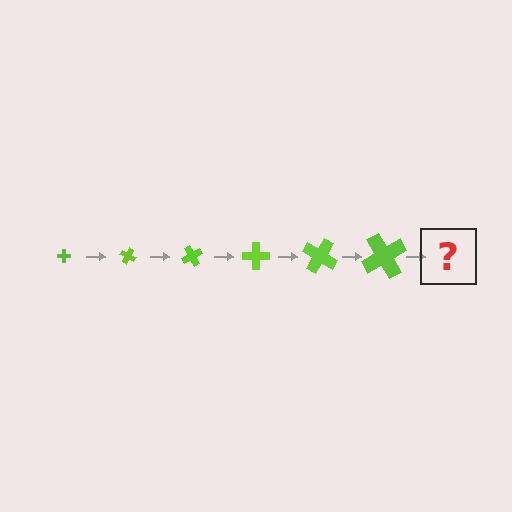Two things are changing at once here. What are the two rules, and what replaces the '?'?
The two rules are that the cross grows larger each step and it rotates 30 degrees each step. The '?' should be a cross, larger than the previous one and rotated 180 degrees from the start.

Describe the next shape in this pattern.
It should be a cross, larger than the previous one and rotated 180 degrees from the start.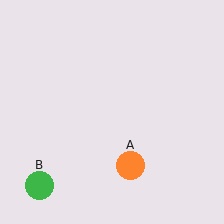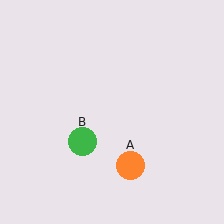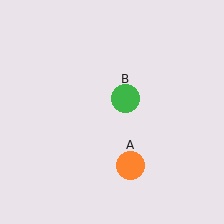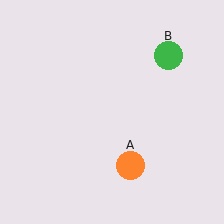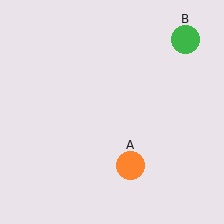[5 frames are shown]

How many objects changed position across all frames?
1 object changed position: green circle (object B).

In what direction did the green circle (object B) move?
The green circle (object B) moved up and to the right.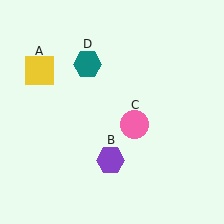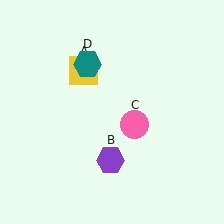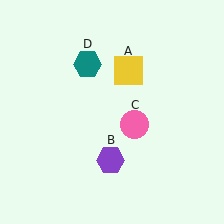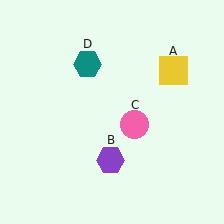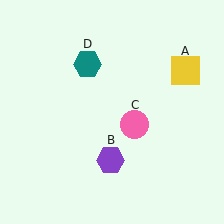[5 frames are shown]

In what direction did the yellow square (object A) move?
The yellow square (object A) moved right.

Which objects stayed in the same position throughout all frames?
Purple hexagon (object B) and pink circle (object C) and teal hexagon (object D) remained stationary.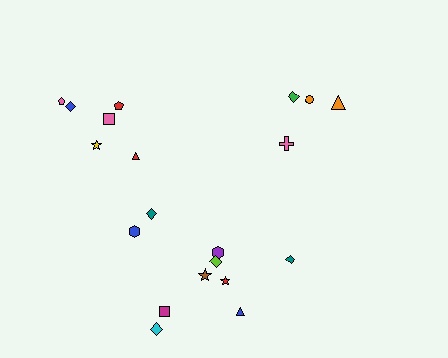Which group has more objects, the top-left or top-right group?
The top-left group.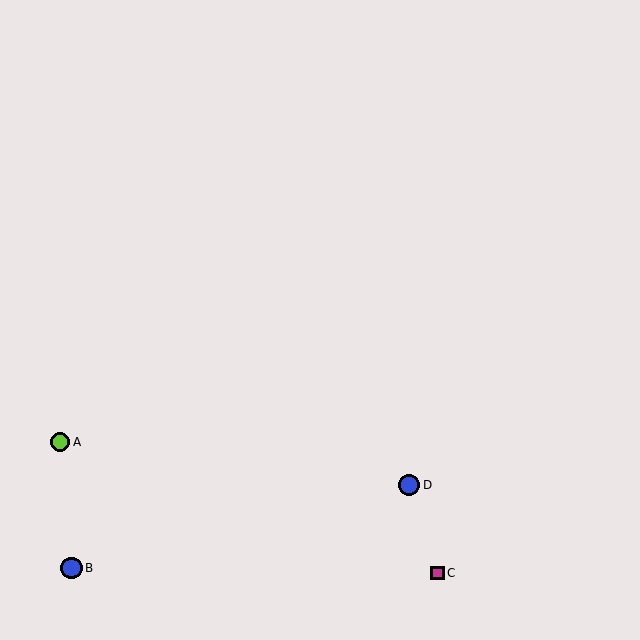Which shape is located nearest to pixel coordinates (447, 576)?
The magenta square (labeled C) at (437, 573) is nearest to that location.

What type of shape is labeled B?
Shape B is a blue circle.